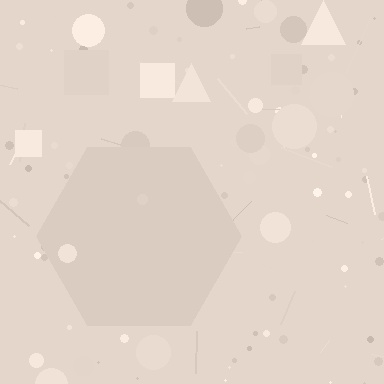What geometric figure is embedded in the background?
A hexagon is embedded in the background.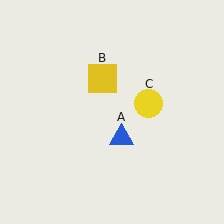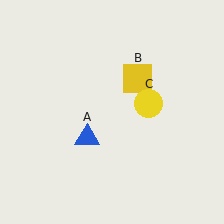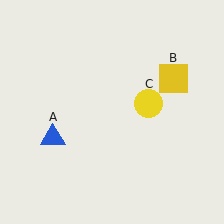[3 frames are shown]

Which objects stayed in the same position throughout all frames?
Yellow circle (object C) remained stationary.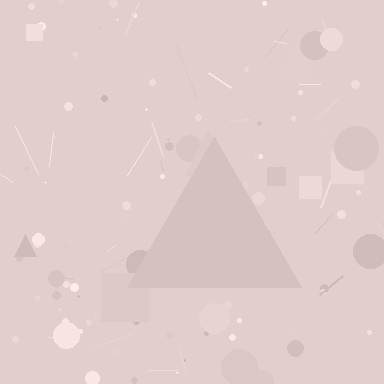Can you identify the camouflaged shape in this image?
The camouflaged shape is a triangle.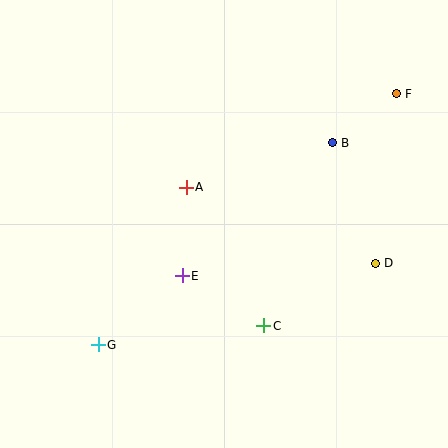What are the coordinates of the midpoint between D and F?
The midpoint between D and F is at (386, 178).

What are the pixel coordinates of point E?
Point E is at (182, 276).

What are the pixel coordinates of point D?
Point D is at (375, 263).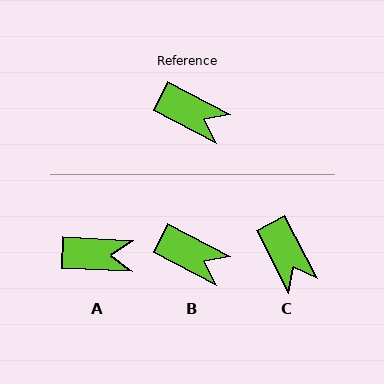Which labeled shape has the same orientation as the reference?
B.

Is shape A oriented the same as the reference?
No, it is off by about 25 degrees.